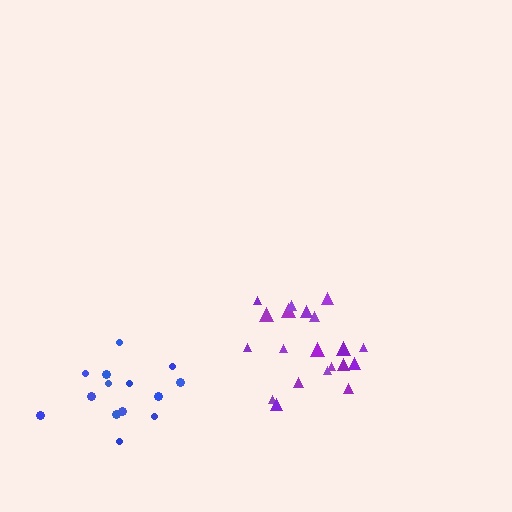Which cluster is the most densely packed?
Purple.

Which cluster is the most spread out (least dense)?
Blue.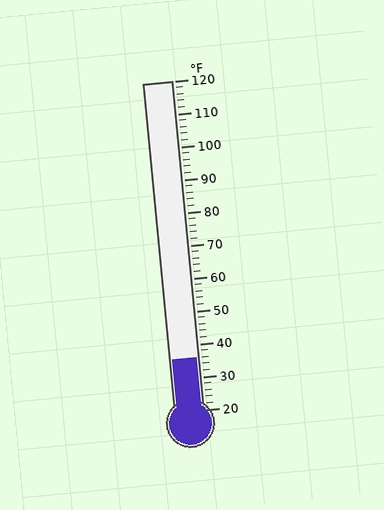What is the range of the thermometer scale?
The thermometer scale ranges from 20°F to 120°F.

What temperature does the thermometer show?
The thermometer shows approximately 36°F.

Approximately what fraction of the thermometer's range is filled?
The thermometer is filled to approximately 15% of its range.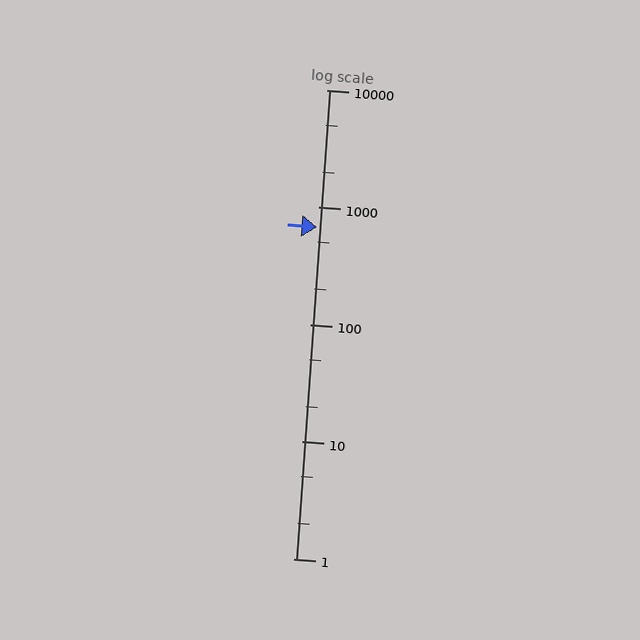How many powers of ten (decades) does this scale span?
The scale spans 4 decades, from 1 to 10000.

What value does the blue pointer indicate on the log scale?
The pointer indicates approximately 670.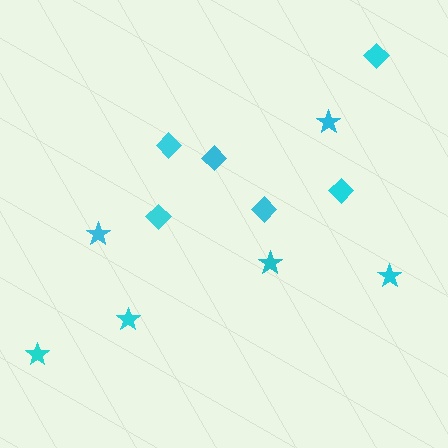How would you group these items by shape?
There are 2 groups: one group of stars (6) and one group of diamonds (6).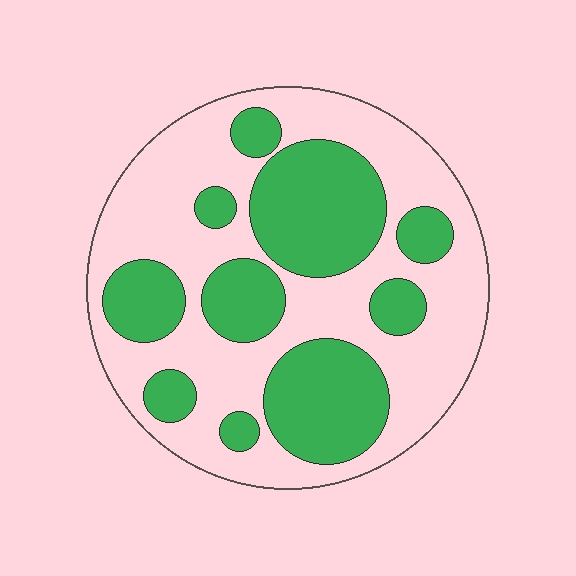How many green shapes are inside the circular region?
10.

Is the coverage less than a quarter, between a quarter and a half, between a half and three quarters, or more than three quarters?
Between a quarter and a half.